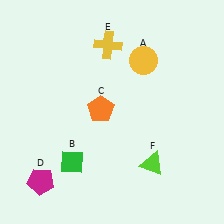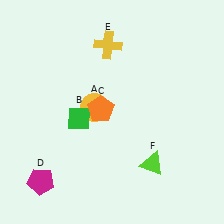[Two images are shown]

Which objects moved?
The objects that moved are: the yellow circle (A), the green diamond (B).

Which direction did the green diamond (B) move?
The green diamond (B) moved up.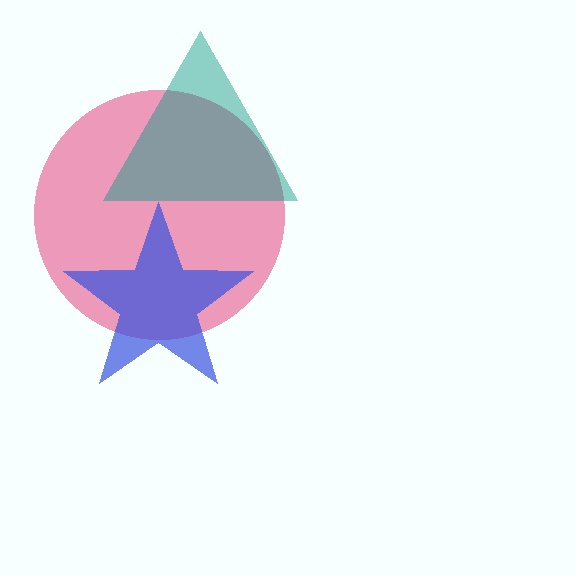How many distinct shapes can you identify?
There are 3 distinct shapes: a pink circle, a teal triangle, a blue star.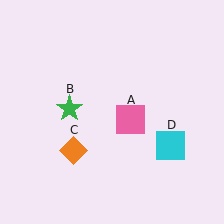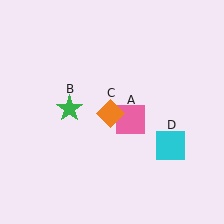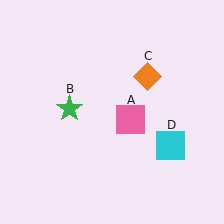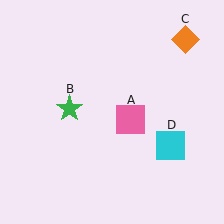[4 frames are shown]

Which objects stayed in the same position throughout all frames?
Pink square (object A) and green star (object B) and cyan square (object D) remained stationary.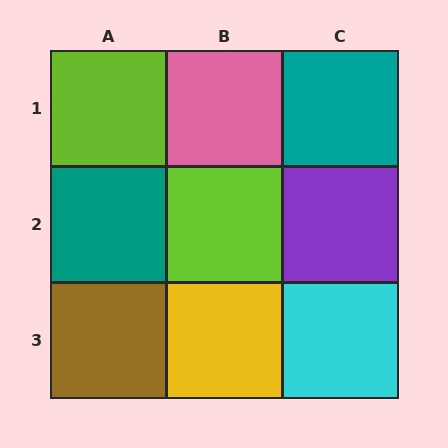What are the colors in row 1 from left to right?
Lime, pink, teal.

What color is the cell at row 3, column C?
Cyan.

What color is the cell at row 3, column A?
Brown.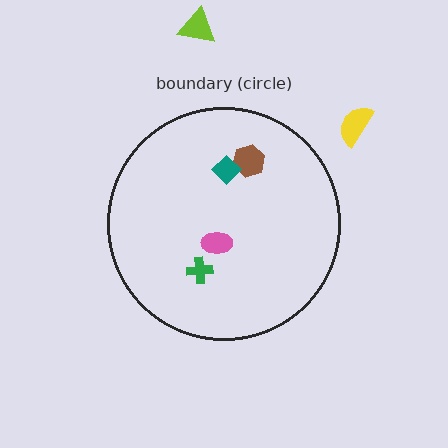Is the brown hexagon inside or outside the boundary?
Inside.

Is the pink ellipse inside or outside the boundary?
Inside.